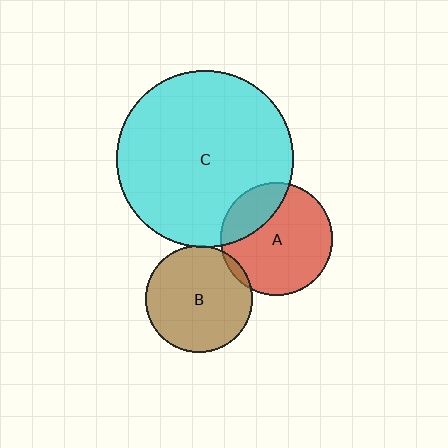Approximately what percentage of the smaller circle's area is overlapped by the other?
Approximately 5%.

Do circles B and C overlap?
Yes.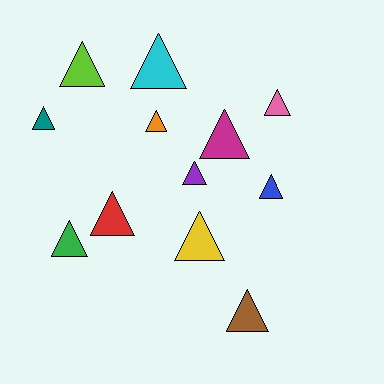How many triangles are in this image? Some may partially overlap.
There are 12 triangles.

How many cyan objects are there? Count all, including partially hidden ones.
There is 1 cyan object.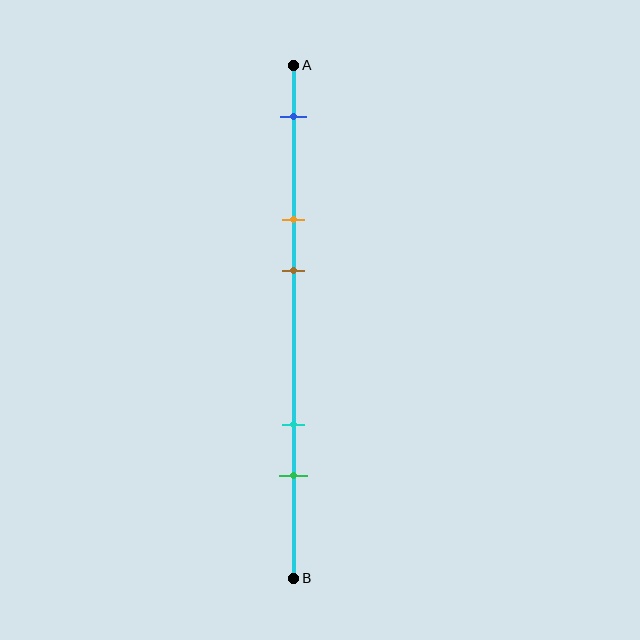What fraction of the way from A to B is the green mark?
The green mark is approximately 80% (0.8) of the way from A to B.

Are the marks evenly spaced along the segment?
No, the marks are not evenly spaced.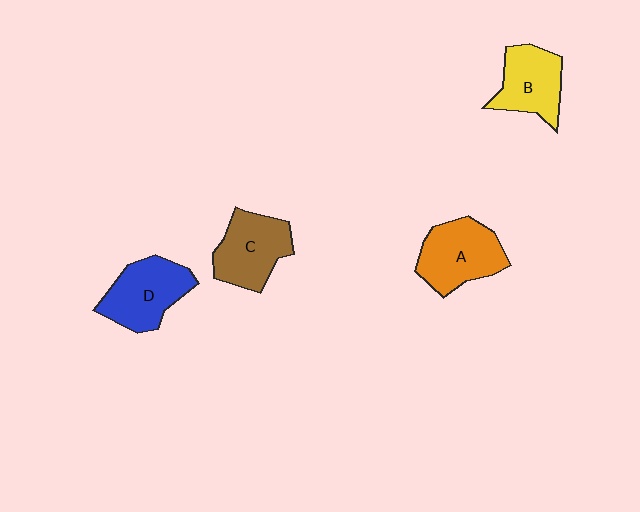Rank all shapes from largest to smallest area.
From largest to smallest: A (orange), D (blue), C (brown), B (yellow).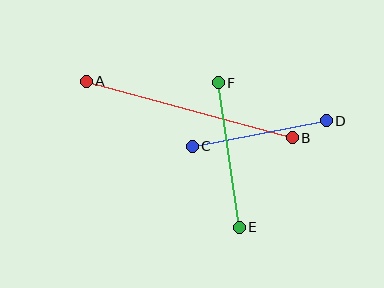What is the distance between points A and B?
The distance is approximately 213 pixels.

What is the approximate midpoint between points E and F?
The midpoint is at approximately (229, 155) pixels.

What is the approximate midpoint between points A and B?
The midpoint is at approximately (189, 109) pixels.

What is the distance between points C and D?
The distance is approximately 137 pixels.